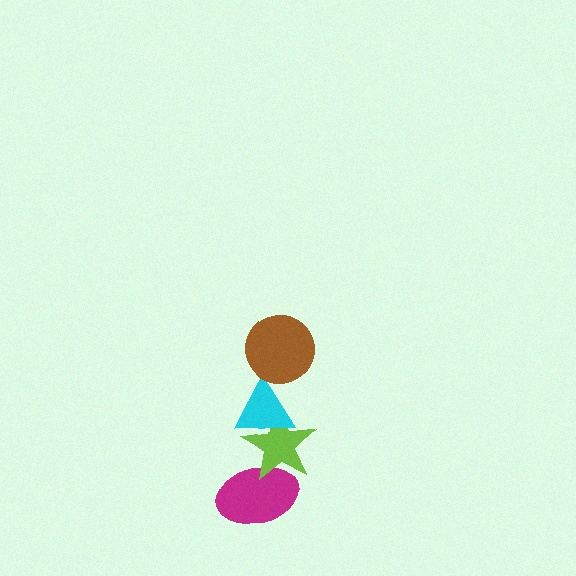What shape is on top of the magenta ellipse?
The lime star is on top of the magenta ellipse.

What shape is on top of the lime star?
The cyan triangle is on top of the lime star.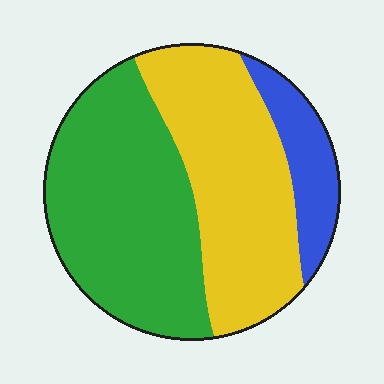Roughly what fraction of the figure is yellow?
Yellow covers 41% of the figure.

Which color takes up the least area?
Blue, at roughly 15%.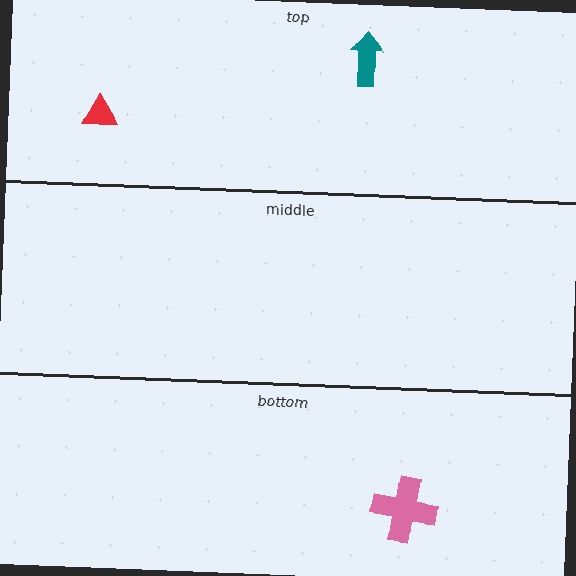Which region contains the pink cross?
The bottom region.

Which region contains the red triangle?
The top region.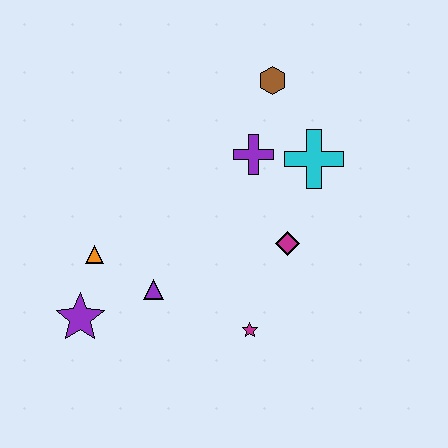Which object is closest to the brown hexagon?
The purple cross is closest to the brown hexagon.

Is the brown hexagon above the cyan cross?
Yes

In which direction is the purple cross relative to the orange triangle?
The purple cross is to the right of the orange triangle.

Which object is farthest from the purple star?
The brown hexagon is farthest from the purple star.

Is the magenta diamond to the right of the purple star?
Yes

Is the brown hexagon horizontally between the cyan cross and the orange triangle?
Yes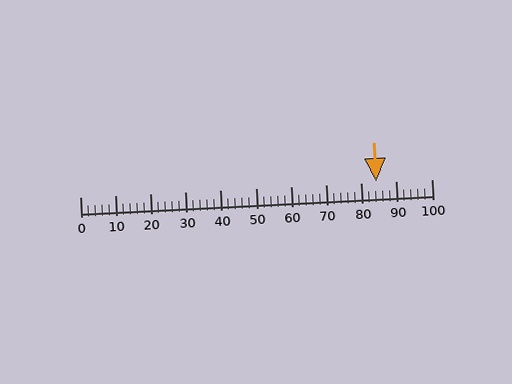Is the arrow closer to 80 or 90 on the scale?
The arrow is closer to 80.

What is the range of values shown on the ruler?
The ruler shows values from 0 to 100.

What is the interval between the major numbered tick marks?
The major tick marks are spaced 10 units apart.